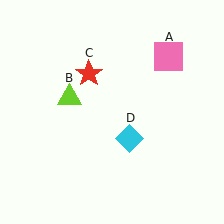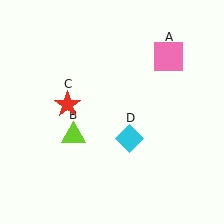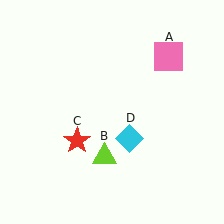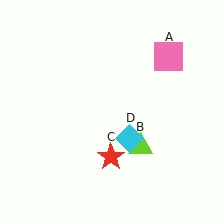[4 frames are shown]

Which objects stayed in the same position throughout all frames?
Pink square (object A) and cyan diamond (object D) remained stationary.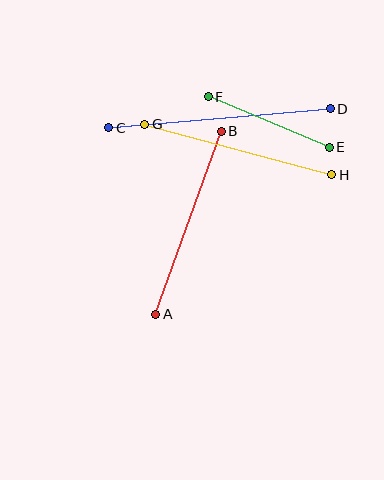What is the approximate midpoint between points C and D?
The midpoint is at approximately (220, 118) pixels.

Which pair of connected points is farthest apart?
Points C and D are farthest apart.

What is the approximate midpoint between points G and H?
The midpoint is at approximately (238, 150) pixels.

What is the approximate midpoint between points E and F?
The midpoint is at approximately (269, 122) pixels.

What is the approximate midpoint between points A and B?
The midpoint is at approximately (189, 223) pixels.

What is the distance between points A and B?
The distance is approximately 194 pixels.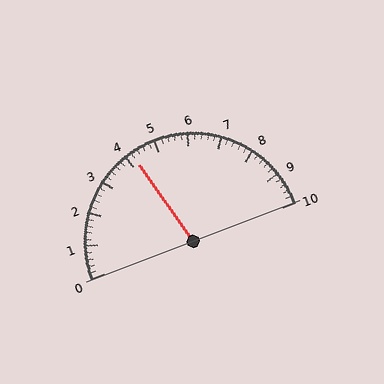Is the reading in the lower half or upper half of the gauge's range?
The reading is in the lower half of the range (0 to 10).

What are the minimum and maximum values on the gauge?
The gauge ranges from 0 to 10.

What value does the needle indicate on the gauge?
The needle indicates approximately 4.2.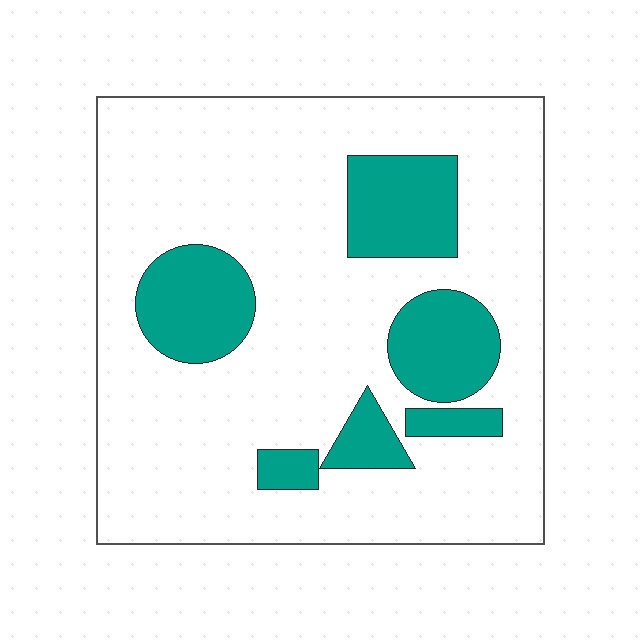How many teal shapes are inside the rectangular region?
6.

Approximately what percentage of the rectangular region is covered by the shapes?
Approximately 20%.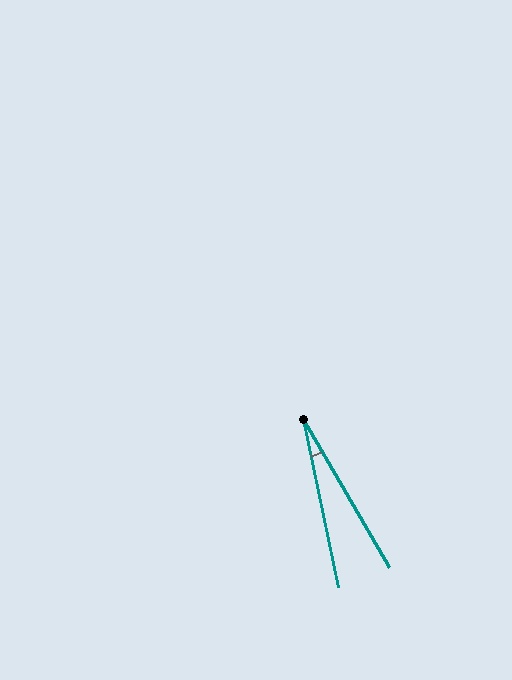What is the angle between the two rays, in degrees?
Approximately 18 degrees.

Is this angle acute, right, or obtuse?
It is acute.